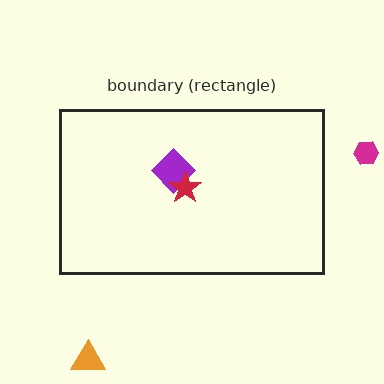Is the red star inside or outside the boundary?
Inside.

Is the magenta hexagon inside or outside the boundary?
Outside.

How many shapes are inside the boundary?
2 inside, 2 outside.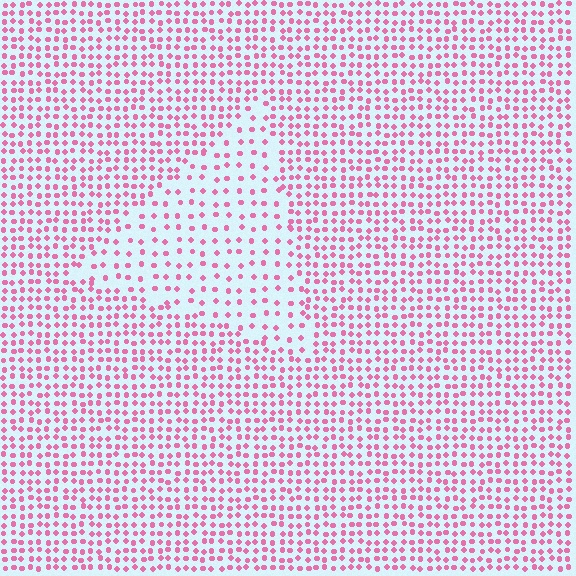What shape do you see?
I see a triangle.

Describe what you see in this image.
The image contains small pink elements arranged at two different densities. A triangle-shaped region is visible where the elements are less densely packed than the surrounding area.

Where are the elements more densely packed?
The elements are more densely packed outside the triangle boundary.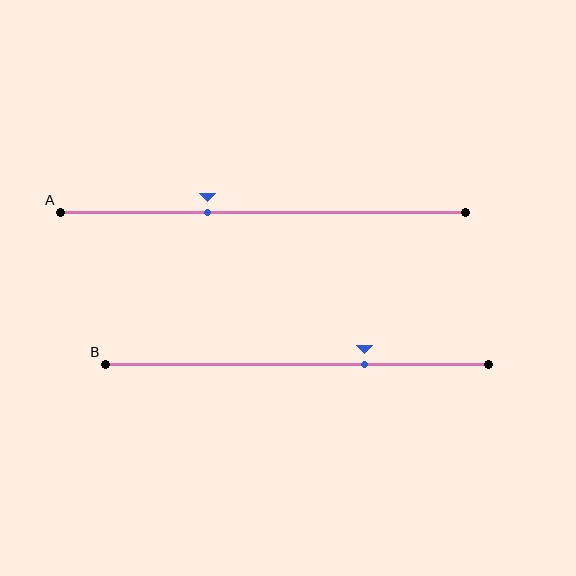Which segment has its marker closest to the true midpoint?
Segment A has its marker closest to the true midpoint.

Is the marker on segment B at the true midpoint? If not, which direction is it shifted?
No, the marker on segment B is shifted to the right by about 18% of the segment length.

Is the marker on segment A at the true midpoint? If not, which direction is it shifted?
No, the marker on segment A is shifted to the left by about 14% of the segment length.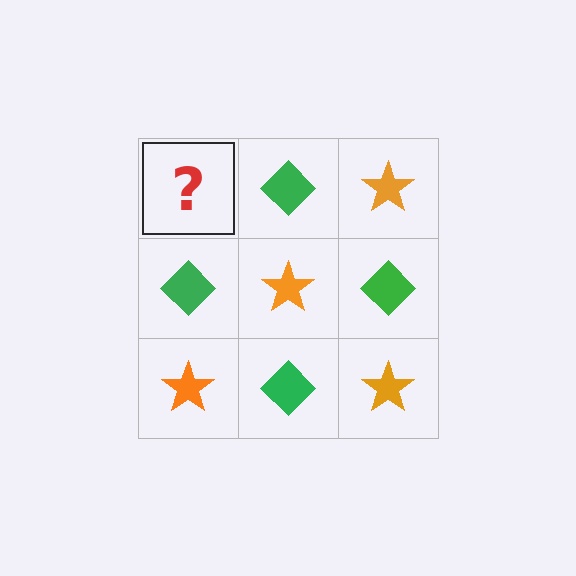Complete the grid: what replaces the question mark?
The question mark should be replaced with an orange star.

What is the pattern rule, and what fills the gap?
The rule is that it alternates orange star and green diamond in a checkerboard pattern. The gap should be filled with an orange star.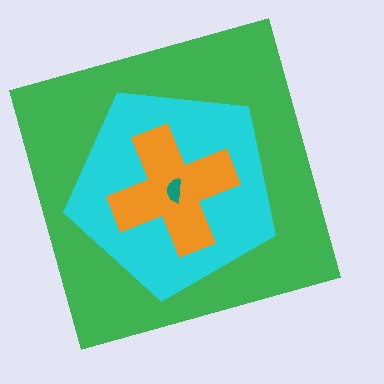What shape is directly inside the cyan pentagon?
The orange cross.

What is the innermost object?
The teal semicircle.